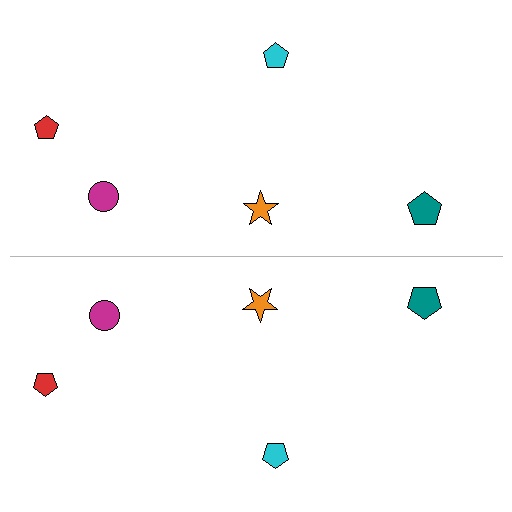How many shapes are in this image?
There are 10 shapes in this image.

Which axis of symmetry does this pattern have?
The pattern has a horizontal axis of symmetry running through the center of the image.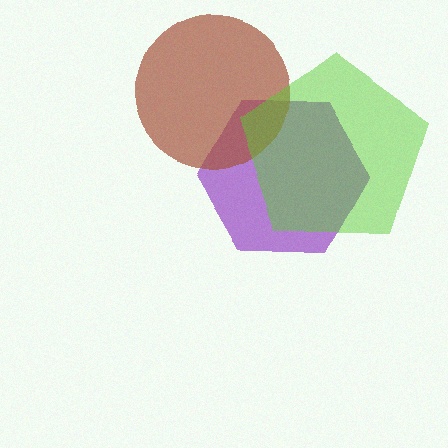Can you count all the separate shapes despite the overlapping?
Yes, there are 3 separate shapes.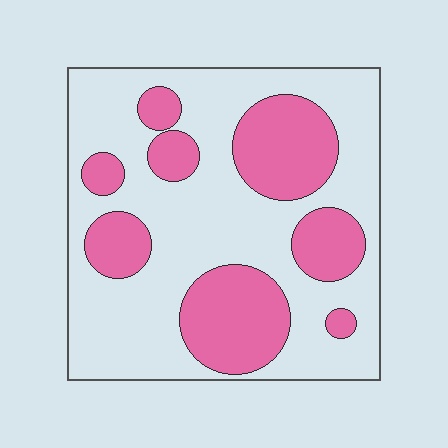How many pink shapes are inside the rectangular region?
8.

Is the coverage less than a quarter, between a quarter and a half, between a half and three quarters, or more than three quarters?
Between a quarter and a half.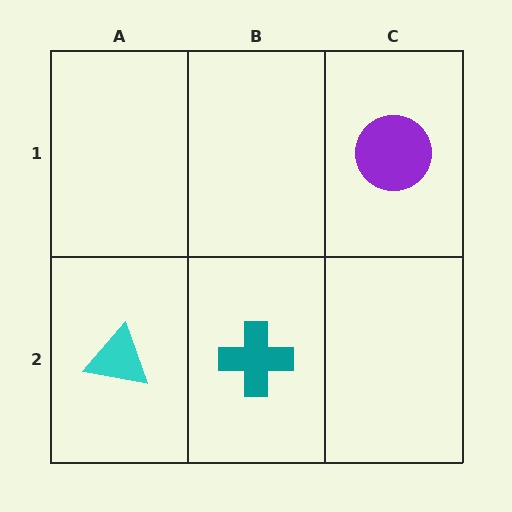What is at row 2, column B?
A teal cross.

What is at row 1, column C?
A purple circle.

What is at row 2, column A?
A cyan triangle.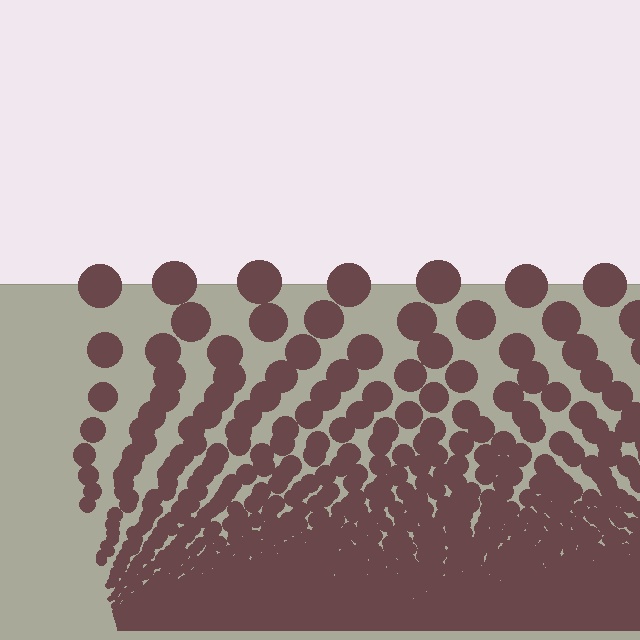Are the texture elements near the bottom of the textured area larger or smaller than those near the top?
Smaller. The gradient is inverted — elements near the bottom are smaller and denser.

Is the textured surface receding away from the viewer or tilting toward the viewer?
The surface appears to tilt toward the viewer. Texture elements get larger and sparser toward the top.